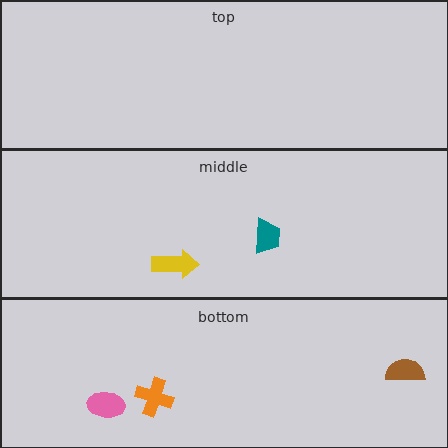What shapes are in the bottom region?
The pink ellipse, the orange cross, the brown semicircle.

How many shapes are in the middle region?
2.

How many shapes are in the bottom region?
3.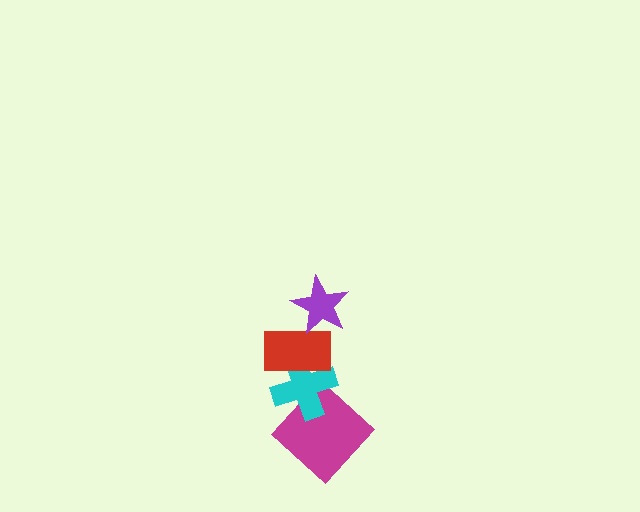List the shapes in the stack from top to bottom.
From top to bottom: the purple star, the red rectangle, the cyan cross, the magenta diamond.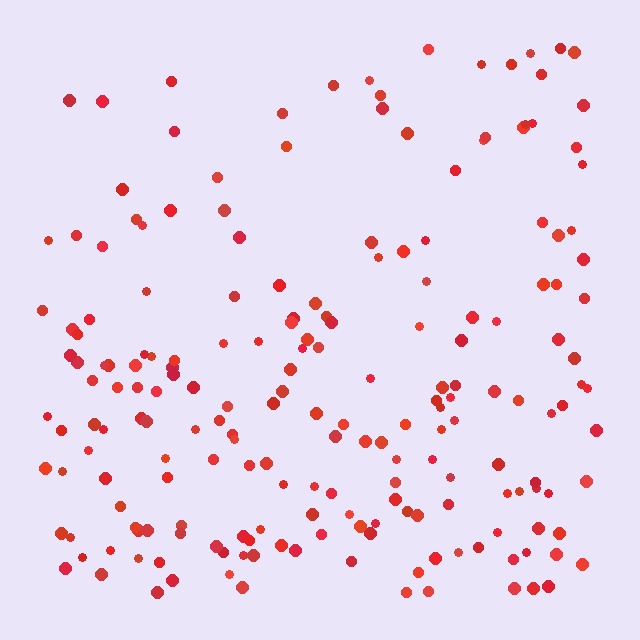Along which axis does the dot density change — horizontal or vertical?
Vertical.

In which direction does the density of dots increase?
From top to bottom, with the bottom side densest.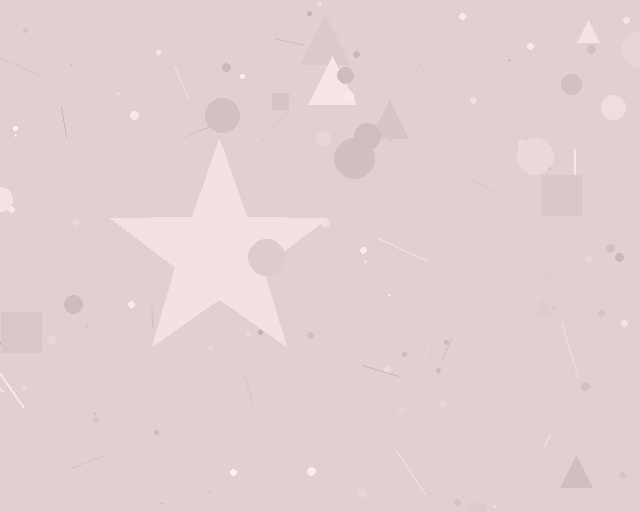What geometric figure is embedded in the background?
A star is embedded in the background.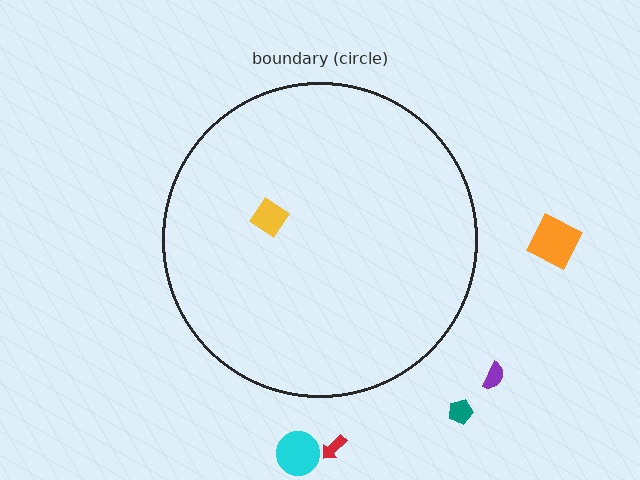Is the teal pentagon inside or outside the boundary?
Outside.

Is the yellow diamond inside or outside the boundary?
Inside.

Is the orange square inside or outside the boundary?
Outside.